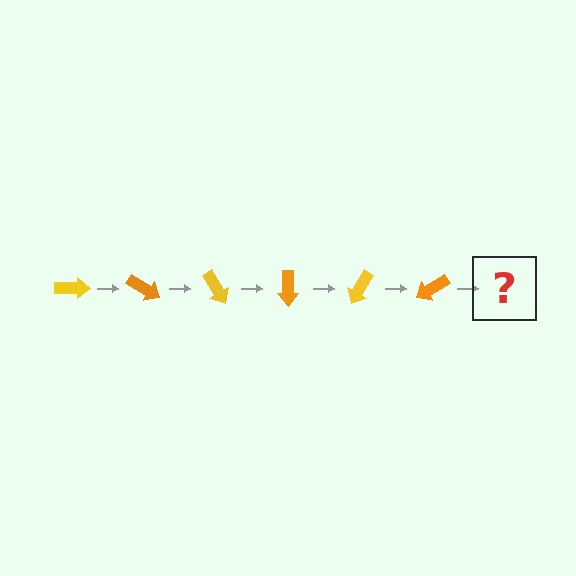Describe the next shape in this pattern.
It should be a yellow arrow, rotated 180 degrees from the start.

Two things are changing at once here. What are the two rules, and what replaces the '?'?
The two rules are that it rotates 30 degrees each step and the color cycles through yellow and orange. The '?' should be a yellow arrow, rotated 180 degrees from the start.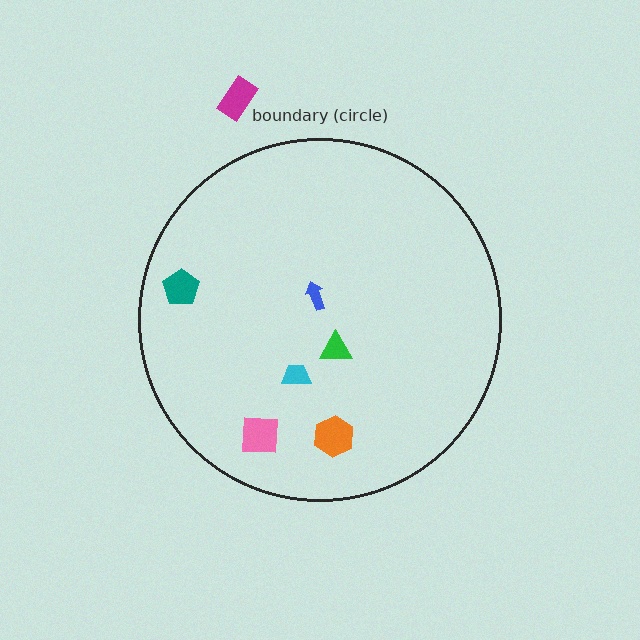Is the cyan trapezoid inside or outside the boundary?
Inside.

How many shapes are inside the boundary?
6 inside, 1 outside.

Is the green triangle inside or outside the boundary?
Inside.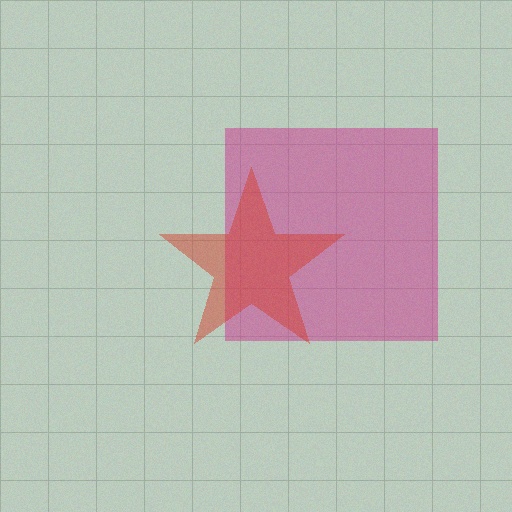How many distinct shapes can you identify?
There are 2 distinct shapes: a magenta square, a red star.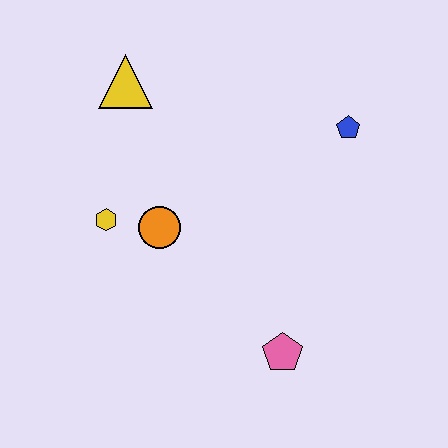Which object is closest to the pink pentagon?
The orange circle is closest to the pink pentagon.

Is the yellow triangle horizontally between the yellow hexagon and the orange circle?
Yes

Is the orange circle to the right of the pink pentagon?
No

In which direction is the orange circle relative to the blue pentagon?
The orange circle is to the left of the blue pentagon.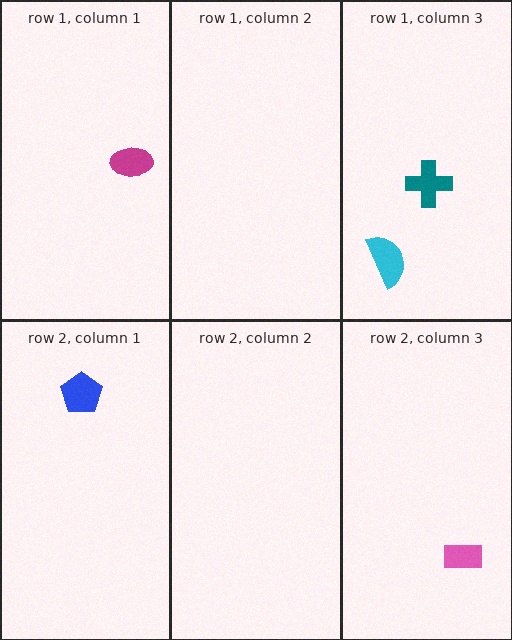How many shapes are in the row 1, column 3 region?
2.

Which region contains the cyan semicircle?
The row 1, column 3 region.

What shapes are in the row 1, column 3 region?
The teal cross, the cyan semicircle.